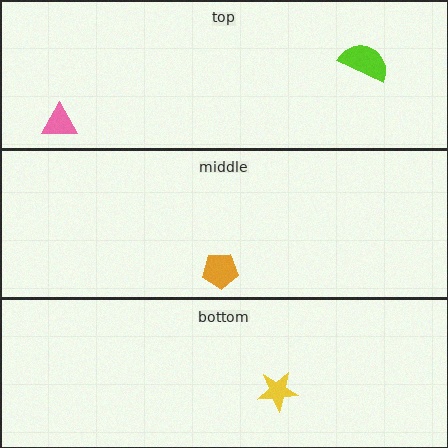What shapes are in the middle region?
The orange pentagon.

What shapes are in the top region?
The pink triangle, the lime semicircle.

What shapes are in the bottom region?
The yellow star.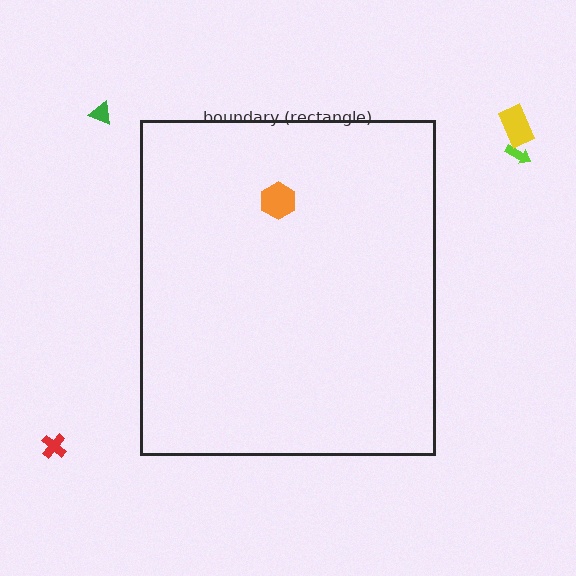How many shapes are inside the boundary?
1 inside, 4 outside.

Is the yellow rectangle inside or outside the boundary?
Outside.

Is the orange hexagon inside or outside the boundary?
Inside.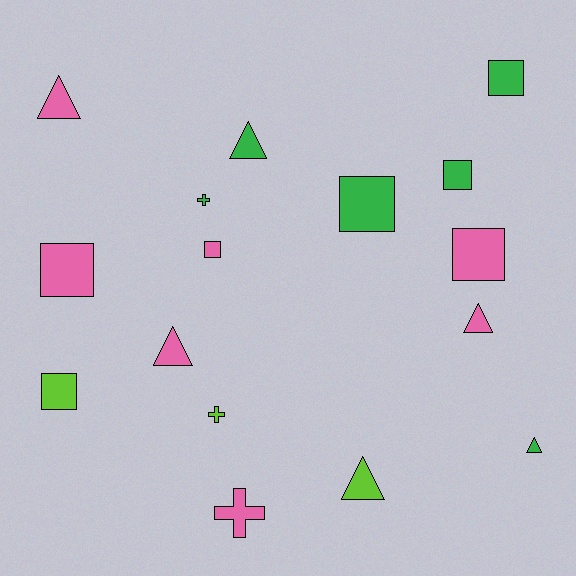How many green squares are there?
There are 3 green squares.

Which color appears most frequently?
Pink, with 7 objects.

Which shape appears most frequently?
Square, with 7 objects.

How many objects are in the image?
There are 16 objects.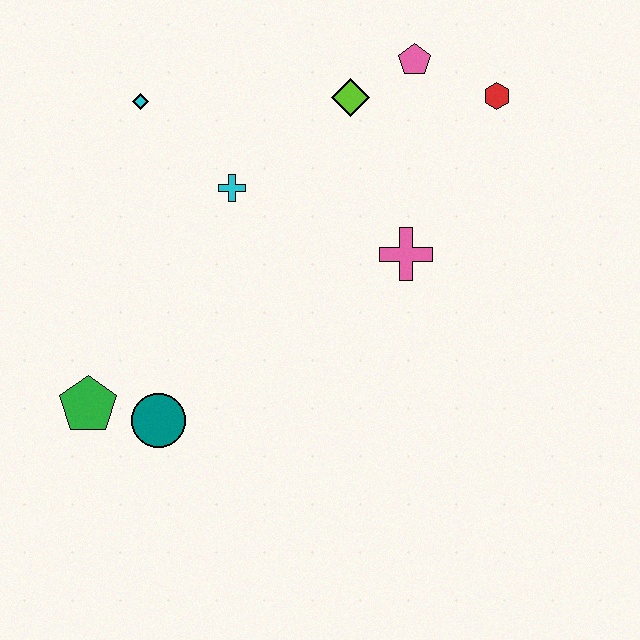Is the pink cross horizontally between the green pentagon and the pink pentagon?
Yes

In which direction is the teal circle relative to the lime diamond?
The teal circle is below the lime diamond.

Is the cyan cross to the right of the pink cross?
No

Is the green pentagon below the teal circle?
No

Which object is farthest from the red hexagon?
The green pentagon is farthest from the red hexagon.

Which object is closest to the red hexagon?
The pink pentagon is closest to the red hexagon.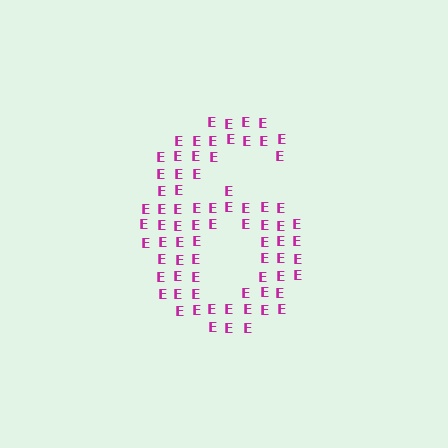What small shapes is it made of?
It is made of small letter E's.